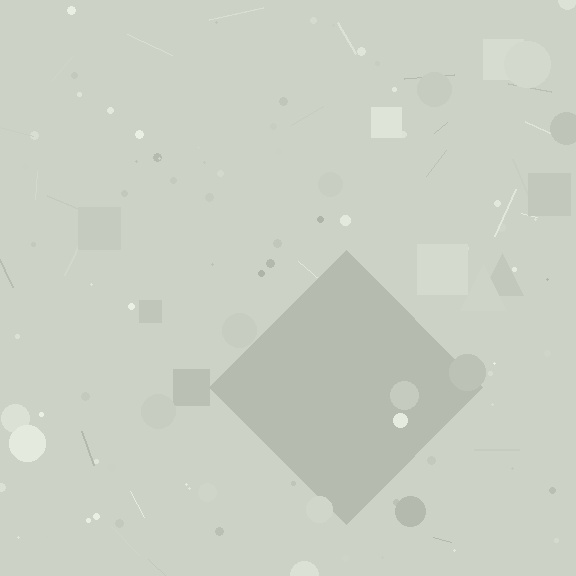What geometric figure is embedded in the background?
A diamond is embedded in the background.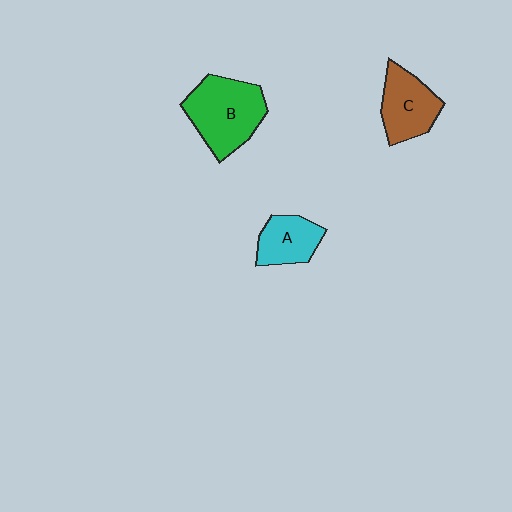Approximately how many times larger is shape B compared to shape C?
Approximately 1.4 times.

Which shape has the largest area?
Shape B (green).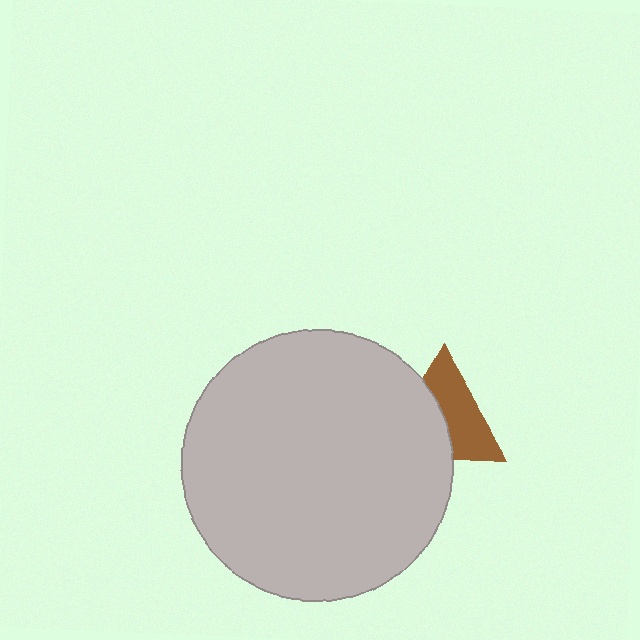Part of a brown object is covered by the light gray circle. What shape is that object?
It is a triangle.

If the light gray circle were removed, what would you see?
You would see the complete brown triangle.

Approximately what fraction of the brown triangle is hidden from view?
Roughly 47% of the brown triangle is hidden behind the light gray circle.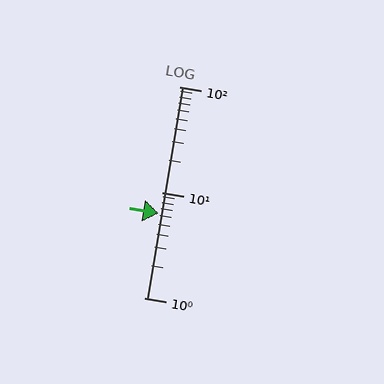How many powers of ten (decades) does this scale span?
The scale spans 2 decades, from 1 to 100.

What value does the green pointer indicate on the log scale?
The pointer indicates approximately 6.3.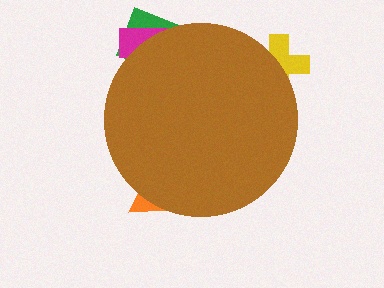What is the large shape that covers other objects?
A brown circle.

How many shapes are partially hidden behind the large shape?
4 shapes are partially hidden.